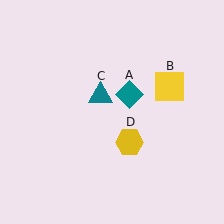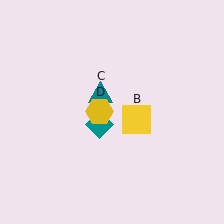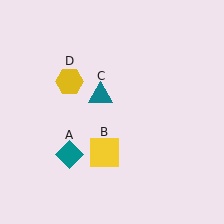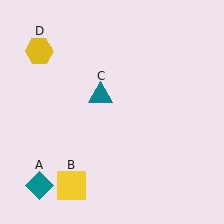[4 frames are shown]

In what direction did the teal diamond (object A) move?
The teal diamond (object A) moved down and to the left.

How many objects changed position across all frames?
3 objects changed position: teal diamond (object A), yellow square (object B), yellow hexagon (object D).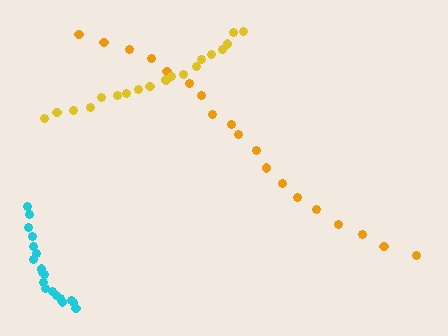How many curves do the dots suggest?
There are 3 distinct paths.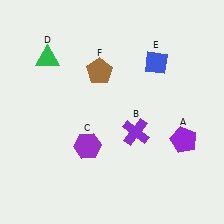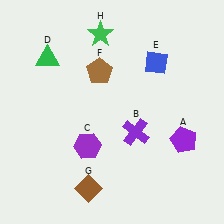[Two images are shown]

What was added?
A brown diamond (G), a green star (H) were added in Image 2.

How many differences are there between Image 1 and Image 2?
There are 2 differences between the two images.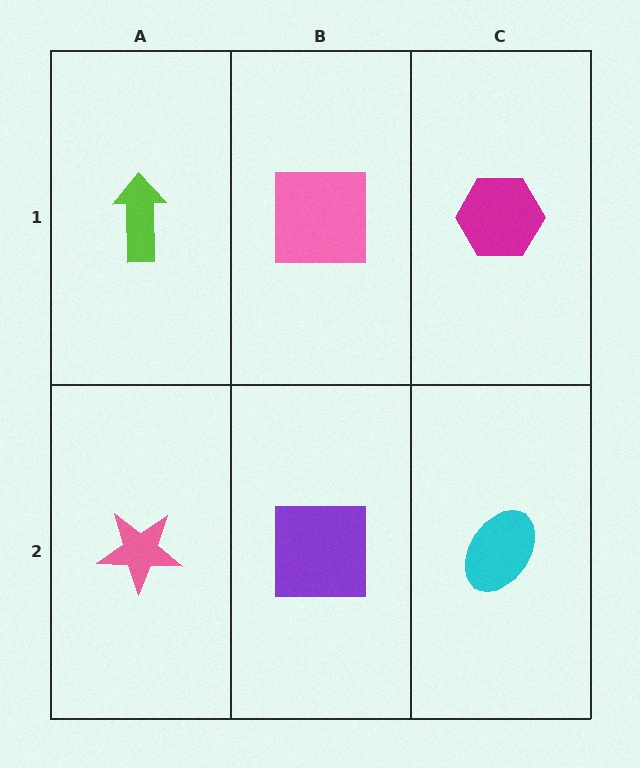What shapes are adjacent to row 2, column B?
A pink square (row 1, column B), a pink star (row 2, column A), a cyan ellipse (row 2, column C).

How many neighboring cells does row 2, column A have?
2.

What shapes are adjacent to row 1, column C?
A cyan ellipse (row 2, column C), a pink square (row 1, column B).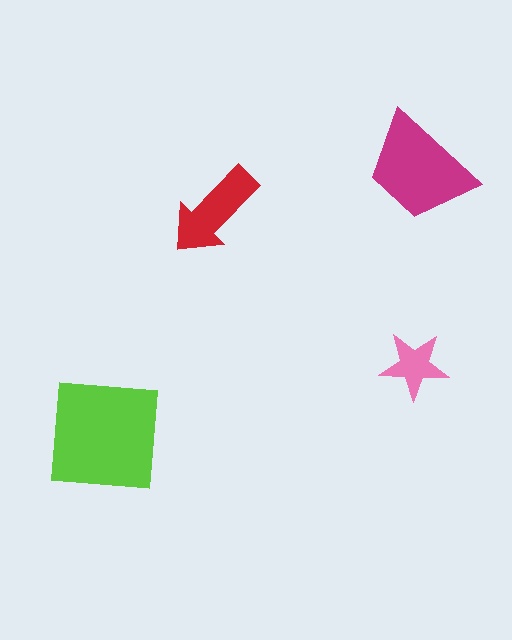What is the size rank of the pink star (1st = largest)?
4th.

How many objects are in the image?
There are 4 objects in the image.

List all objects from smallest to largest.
The pink star, the red arrow, the magenta trapezoid, the lime square.